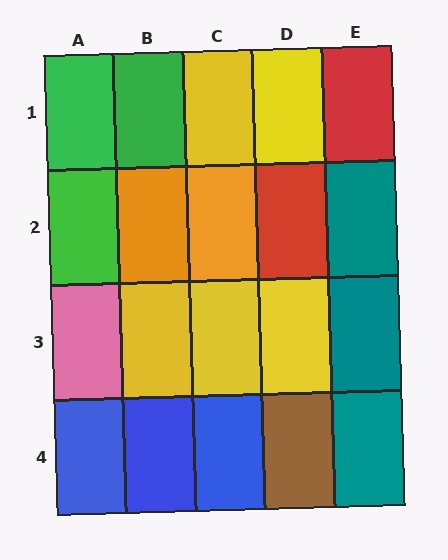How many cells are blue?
3 cells are blue.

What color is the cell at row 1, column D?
Yellow.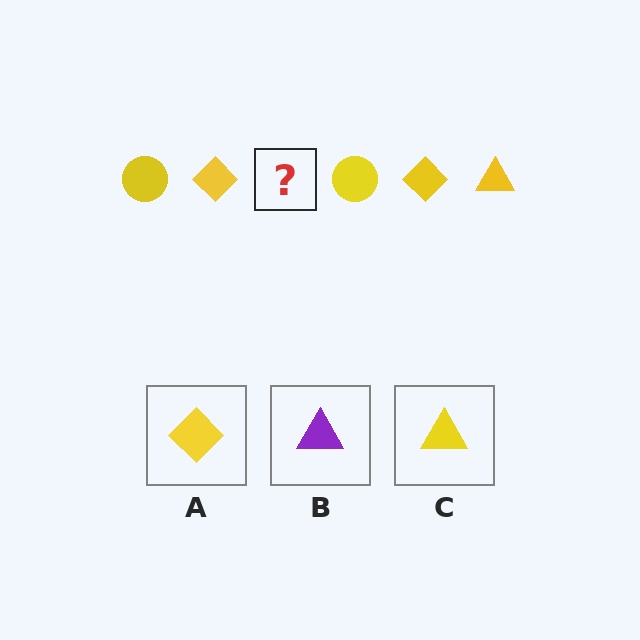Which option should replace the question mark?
Option C.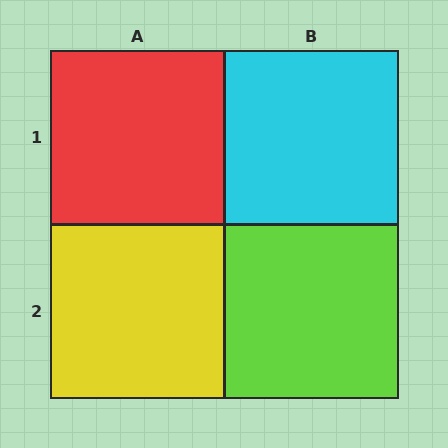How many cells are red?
1 cell is red.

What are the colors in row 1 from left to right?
Red, cyan.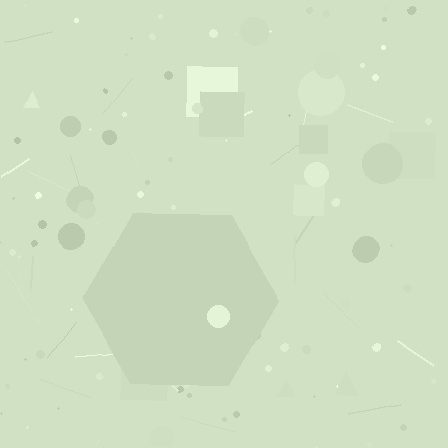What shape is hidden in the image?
A hexagon is hidden in the image.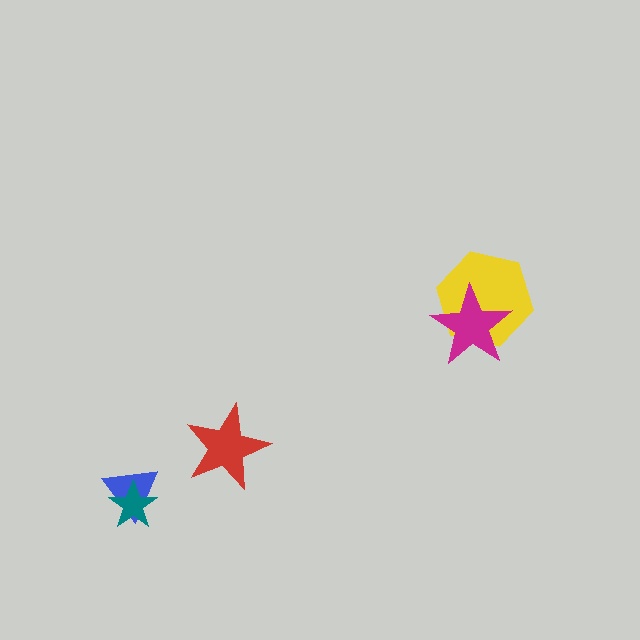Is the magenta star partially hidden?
No, no other shape covers it.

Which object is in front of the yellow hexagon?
The magenta star is in front of the yellow hexagon.